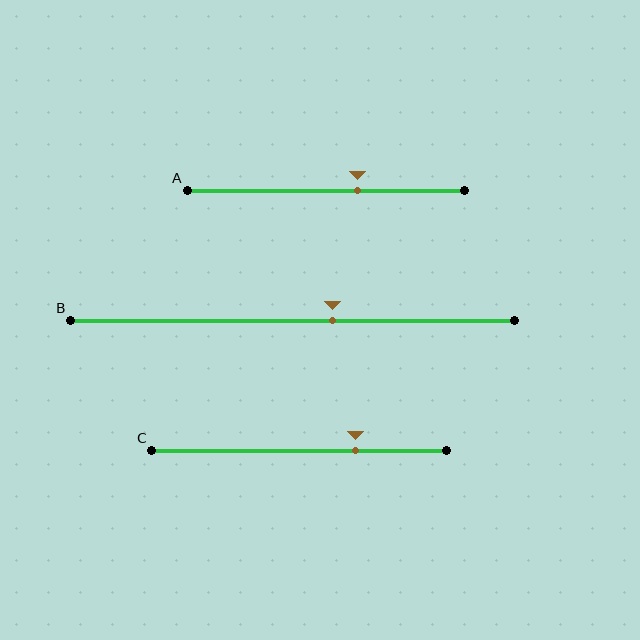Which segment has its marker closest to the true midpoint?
Segment B has its marker closest to the true midpoint.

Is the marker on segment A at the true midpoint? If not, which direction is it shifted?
No, the marker on segment A is shifted to the right by about 12% of the segment length.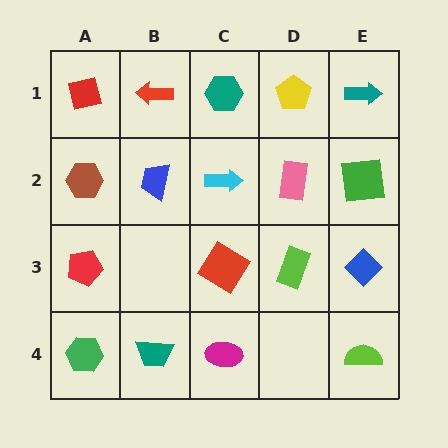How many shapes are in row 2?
5 shapes.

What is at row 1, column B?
A red arrow.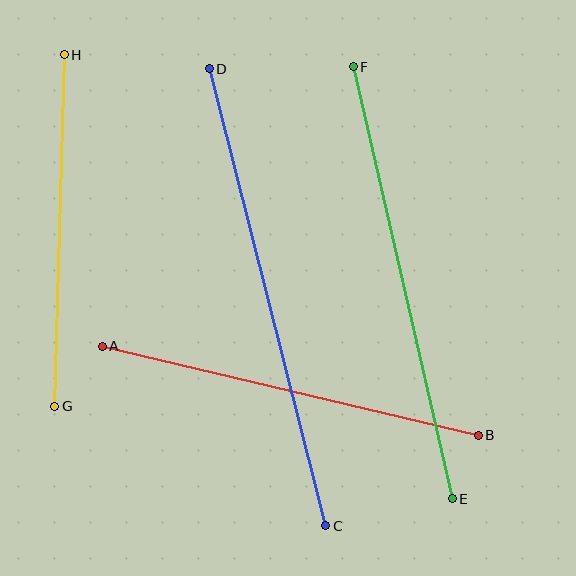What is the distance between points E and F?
The distance is approximately 443 pixels.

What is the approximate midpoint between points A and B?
The midpoint is at approximately (290, 391) pixels.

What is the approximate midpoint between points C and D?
The midpoint is at approximately (267, 297) pixels.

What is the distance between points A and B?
The distance is approximately 386 pixels.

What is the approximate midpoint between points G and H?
The midpoint is at approximately (59, 230) pixels.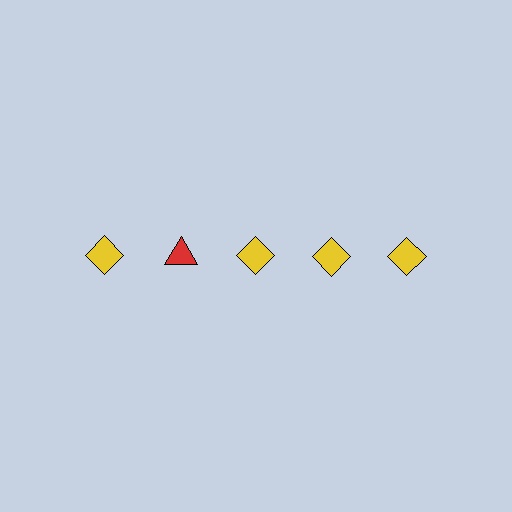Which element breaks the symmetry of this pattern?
The red triangle in the top row, second from left column breaks the symmetry. All other shapes are yellow diamonds.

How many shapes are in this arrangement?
There are 5 shapes arranged in a grid pattern.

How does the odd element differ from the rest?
It differs in both color (red instead of yellow) and shape (triangle instead of diamond).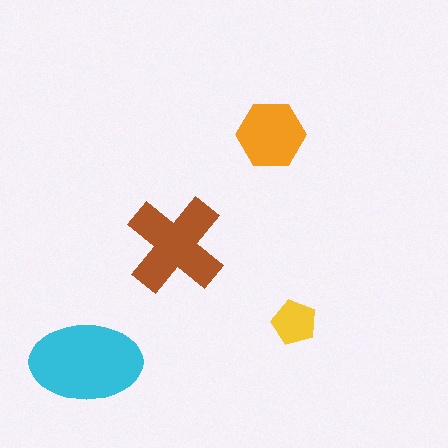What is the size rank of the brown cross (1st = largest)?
2nd.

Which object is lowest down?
The cyan ellipse is bottommost.